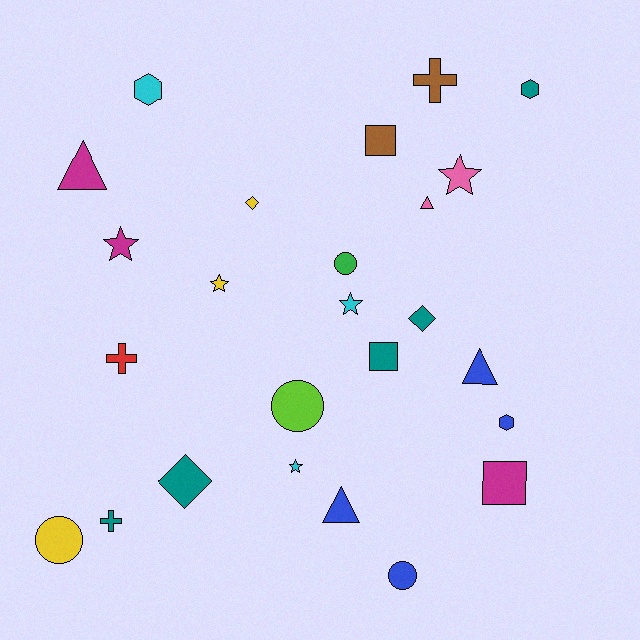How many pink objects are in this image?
There are 2 pink objects.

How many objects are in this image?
There are 25 objects.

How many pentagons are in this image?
There are no pentagons.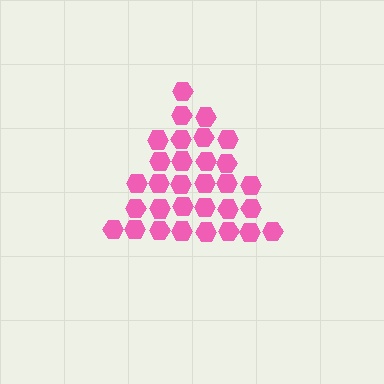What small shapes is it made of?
It is made of small hexagons.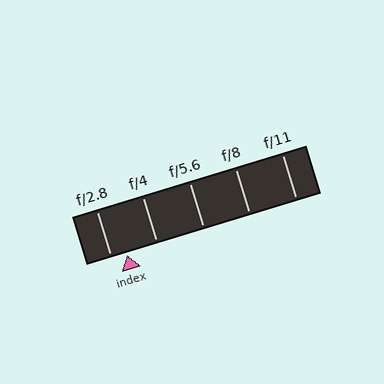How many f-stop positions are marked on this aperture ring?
There are 5 f-stop positions marked.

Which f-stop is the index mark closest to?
The index mark is closest to f/2.8.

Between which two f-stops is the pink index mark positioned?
The index mark is between f/2.8 and f/4.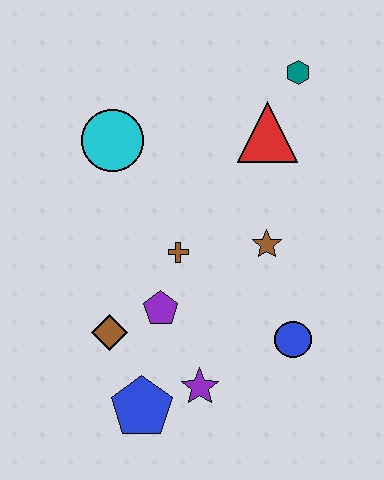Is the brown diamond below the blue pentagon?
No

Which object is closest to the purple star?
The blue pentagon is closest to the purple star.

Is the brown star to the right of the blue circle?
No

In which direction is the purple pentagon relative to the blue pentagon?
The purple pentagon is above the blue pentagon.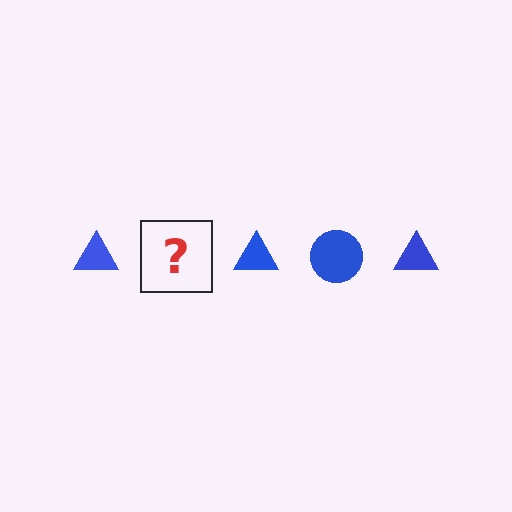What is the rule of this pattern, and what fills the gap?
The rule is that the pattern cycles through triangle, circle shapes in blue. The gap should be filled with a blue circle.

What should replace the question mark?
The question mark should be replaced with a blue circle.